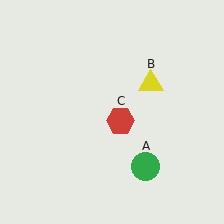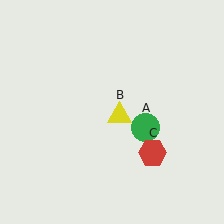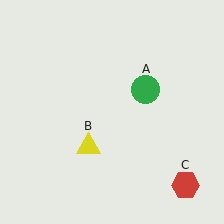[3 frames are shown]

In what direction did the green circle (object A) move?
The green circle (object A) moved up.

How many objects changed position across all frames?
3 objects changed position: green circle (object A), yellow triangle (object B), red hexagon (object C).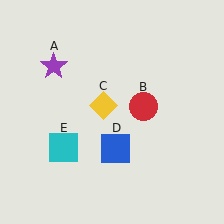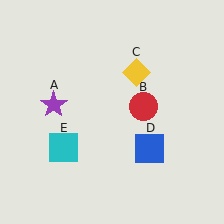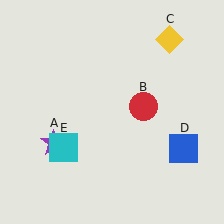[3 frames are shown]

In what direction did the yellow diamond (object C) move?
The yellow diamond (object C) moved up and to the right.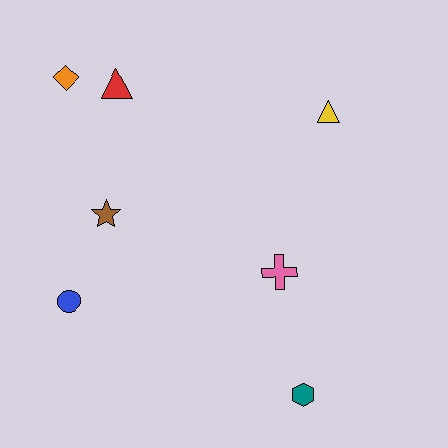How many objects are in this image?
There are 7 objects.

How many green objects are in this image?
There are no green objects.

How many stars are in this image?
There is 1 star.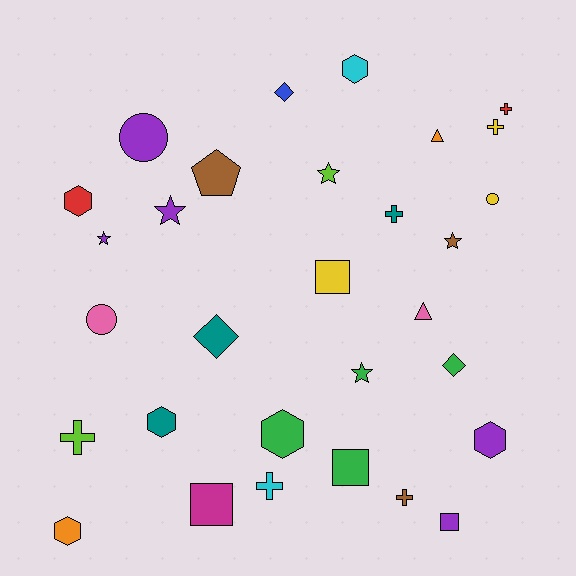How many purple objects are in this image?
There are 5 purple objects.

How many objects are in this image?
There are 30 objects.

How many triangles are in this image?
There are 2 triangles.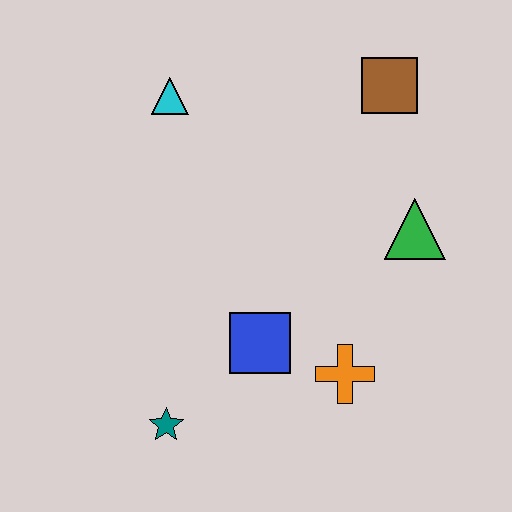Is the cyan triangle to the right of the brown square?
No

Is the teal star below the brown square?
Yes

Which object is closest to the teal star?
The blue square is closest to the teal star.